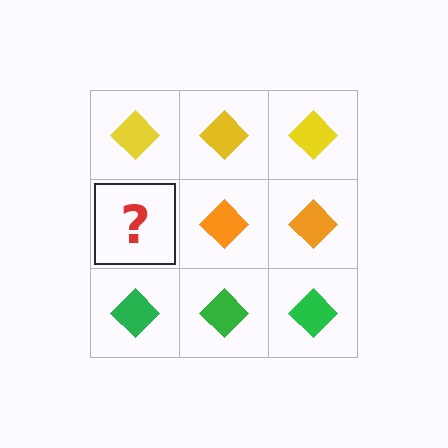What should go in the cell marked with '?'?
The missing cell should contain an orange diamond.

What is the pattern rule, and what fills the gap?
The rule is that each row has a consistent color. The gap should be filled with an orange diamond.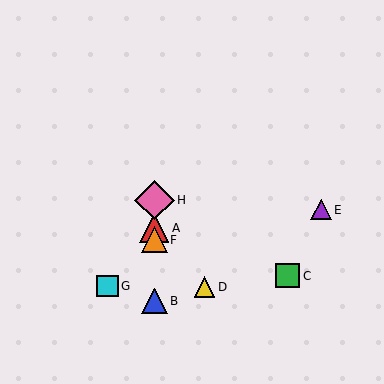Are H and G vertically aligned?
No, H is at x≈154 and G is at x≈107.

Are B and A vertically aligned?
Yes, both are at x≈154.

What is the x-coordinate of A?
Object A is at x≈154.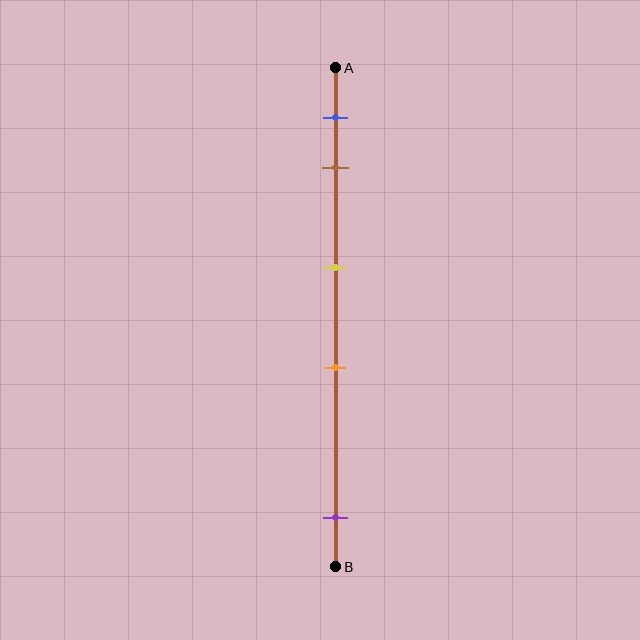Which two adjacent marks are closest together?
The blue and brown marks are the closest adjacent pair.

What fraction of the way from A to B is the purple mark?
The purple mark is approximately 90% (0.9) of the way from A to B.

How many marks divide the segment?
There are 5 marks dividing the segment.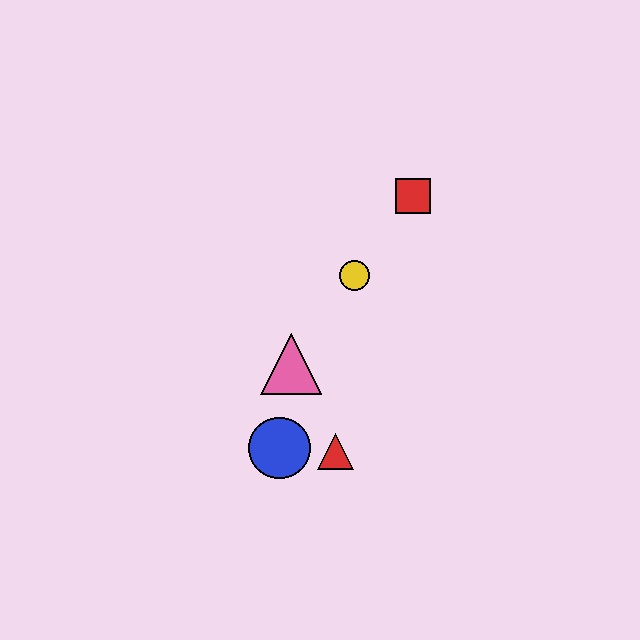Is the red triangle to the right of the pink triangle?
Yes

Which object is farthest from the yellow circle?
The blue circle is farthest from the yellow circle.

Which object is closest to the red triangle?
The blue circle is closest to the red triangle.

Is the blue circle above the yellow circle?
No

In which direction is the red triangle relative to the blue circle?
The red triangle is to the right of the blue circle.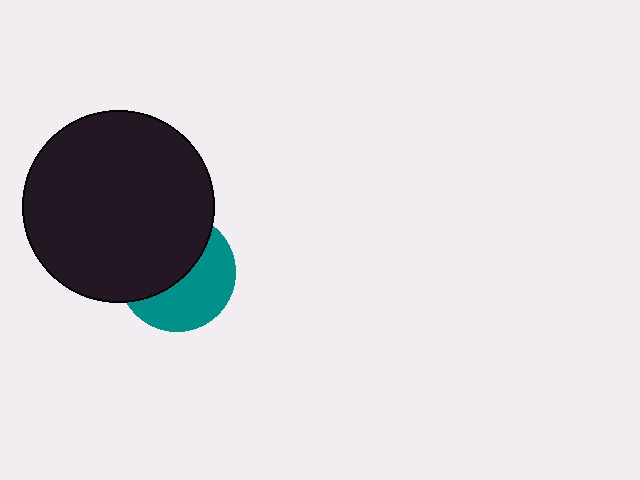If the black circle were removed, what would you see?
You would see the complete teal circle.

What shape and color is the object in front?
The object in front is a black circle.